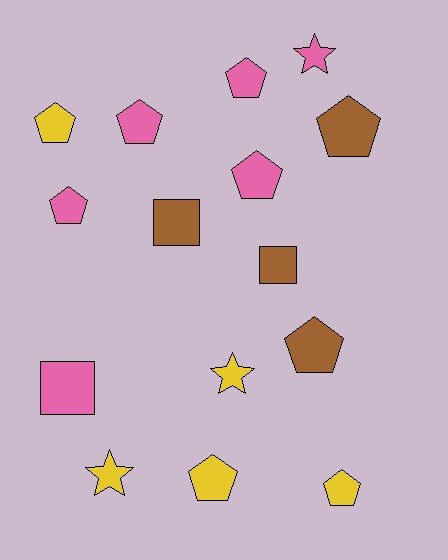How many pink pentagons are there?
There are 4 pink pentagons.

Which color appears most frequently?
Pink, with 6 objects.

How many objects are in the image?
There are 15 objects.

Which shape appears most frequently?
Pentagon, with 9 objects.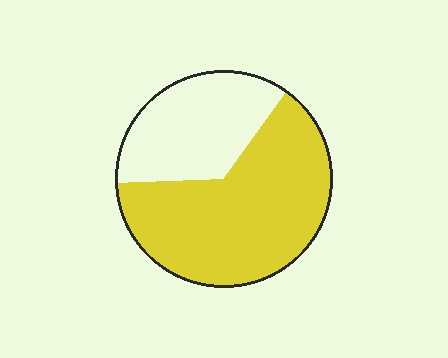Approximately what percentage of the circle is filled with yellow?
Approximately 65%.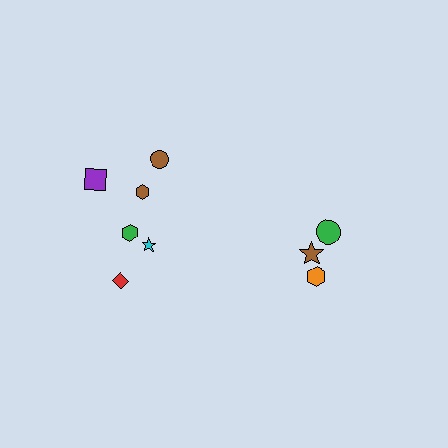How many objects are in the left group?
There are 6 objects.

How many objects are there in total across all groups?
There are 9 objects.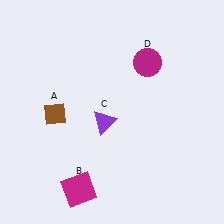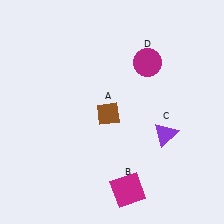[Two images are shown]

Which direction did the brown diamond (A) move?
The brown diamond (A) moved right.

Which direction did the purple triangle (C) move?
The purple triangle (C) moved right.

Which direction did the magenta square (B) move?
The magenta square (B) moved right.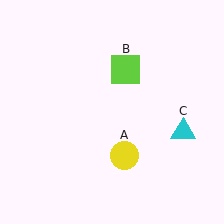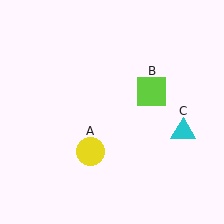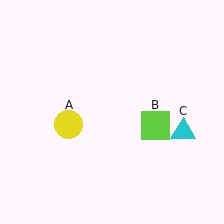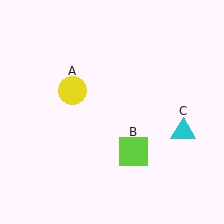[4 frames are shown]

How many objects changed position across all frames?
2 objects changed position: yellow circle (object A), lime square (object B).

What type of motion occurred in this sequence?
The yellow circle (object A), lime square (object B) rotated clockwise around the center of the scene.